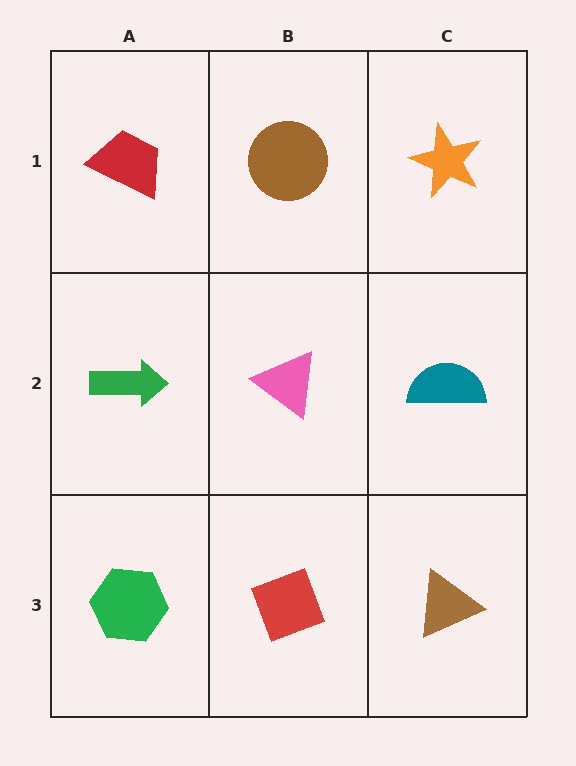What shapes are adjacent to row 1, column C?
A teal semicircle (row 2, column C), a brown circle (row 1, column B).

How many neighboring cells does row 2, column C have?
3.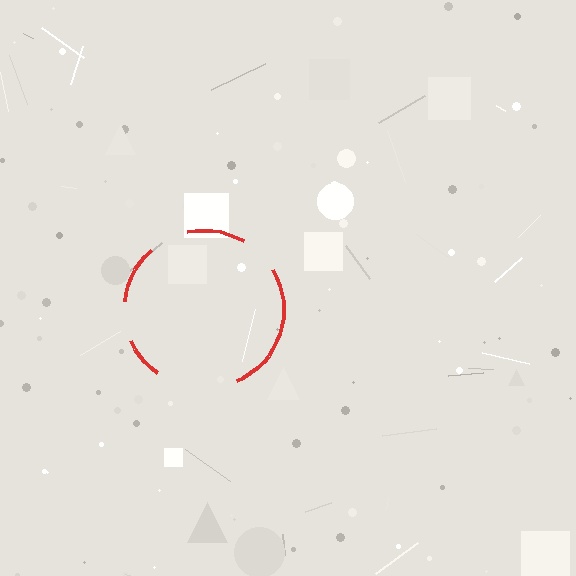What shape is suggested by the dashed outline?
The dashed outline suggests a circle.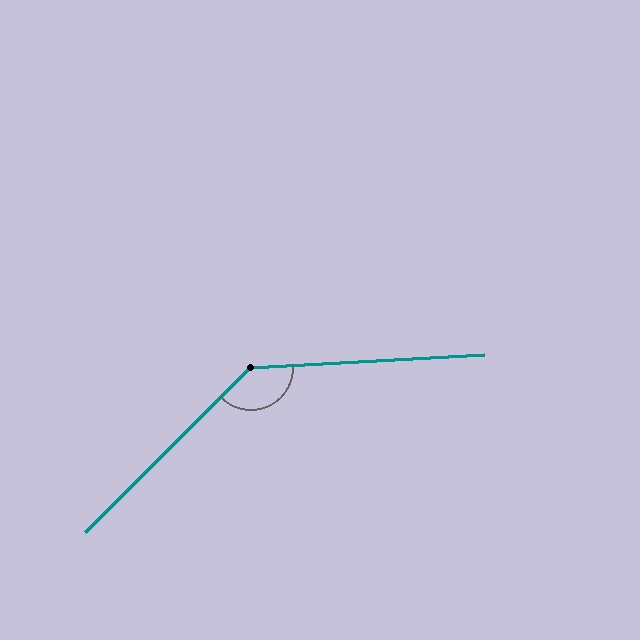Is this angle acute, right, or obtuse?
It is obtuse.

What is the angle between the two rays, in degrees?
Approximately 138 degrees.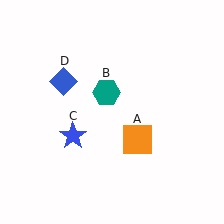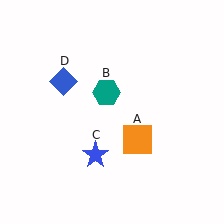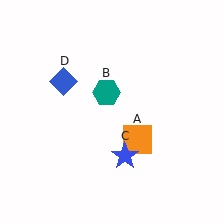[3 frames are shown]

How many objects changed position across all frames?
1 object changed position: blue star (object C).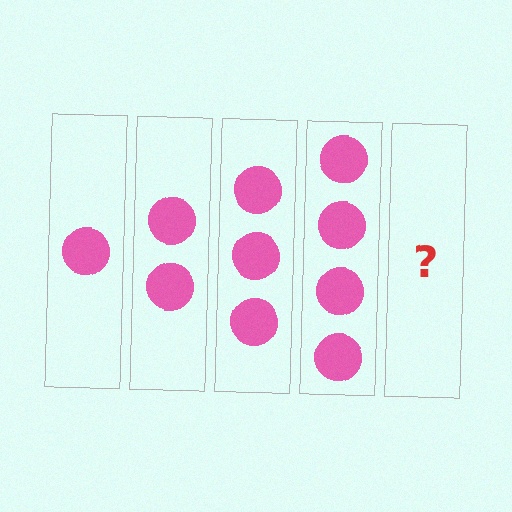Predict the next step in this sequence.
The next step is 5 circles.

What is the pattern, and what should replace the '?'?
The pattern is that each step adds one more circle. The '?' should be 5 circles.